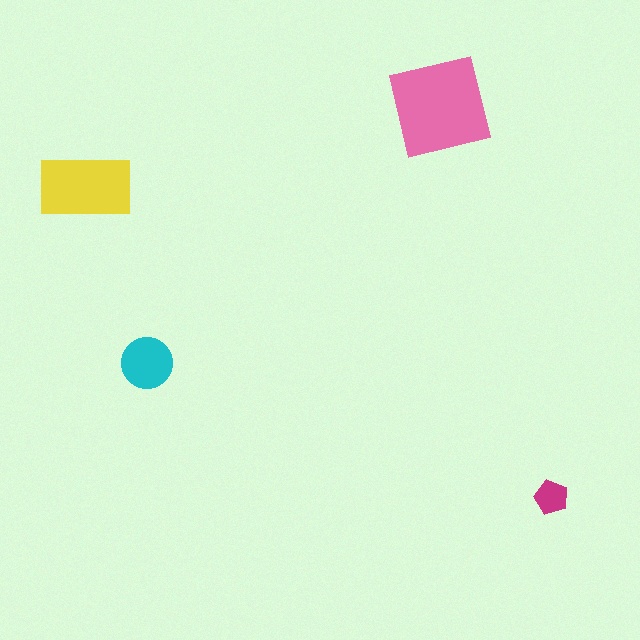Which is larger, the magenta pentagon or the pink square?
The pink square.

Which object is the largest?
The pink square.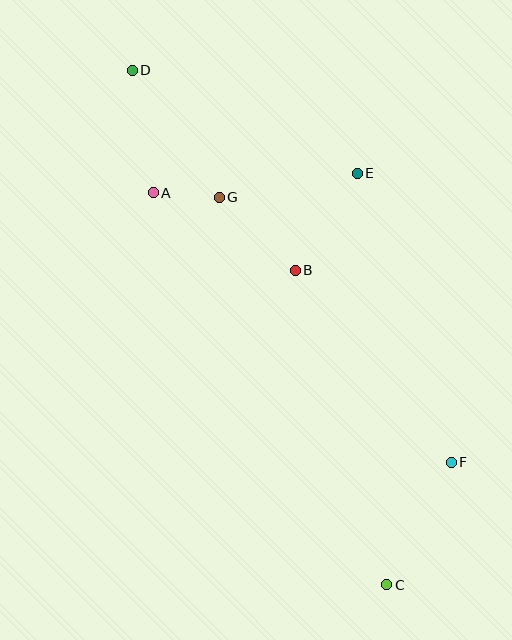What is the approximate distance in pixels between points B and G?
The distance between B and G is approximately 105 pixels.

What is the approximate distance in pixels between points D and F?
The distance between D and F is approximately 505 pixels.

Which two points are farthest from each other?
Points C and D are farthest from each other.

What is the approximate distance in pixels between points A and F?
The distance between A and F is approximately 402 pixels.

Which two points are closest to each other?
Points A and G are closest to each other.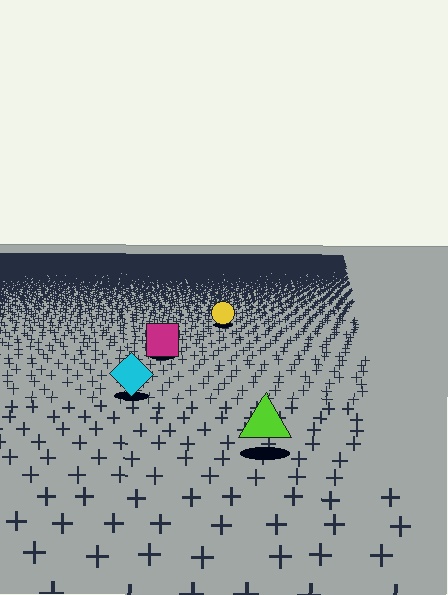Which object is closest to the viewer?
The lime triangle is closest. The texture marks near it are larger and more spread out.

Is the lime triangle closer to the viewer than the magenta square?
Yes. The lime triangle is closer — you can tell from the texture gradient: the ground texture is coarser near it.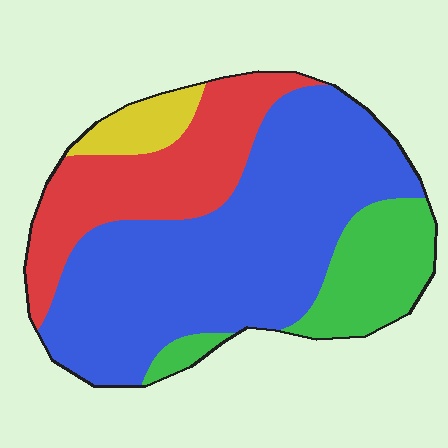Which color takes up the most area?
Blue, at roughly 55%.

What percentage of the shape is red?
Red covers 24% of the shape.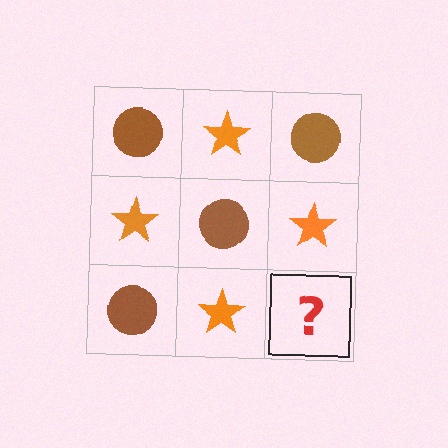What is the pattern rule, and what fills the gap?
The rule is that it alternates brown circle and orange star in a checkerboard pattern. The gap should be filled with a brown circle.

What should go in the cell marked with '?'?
The missing cell should contain a brown circle.